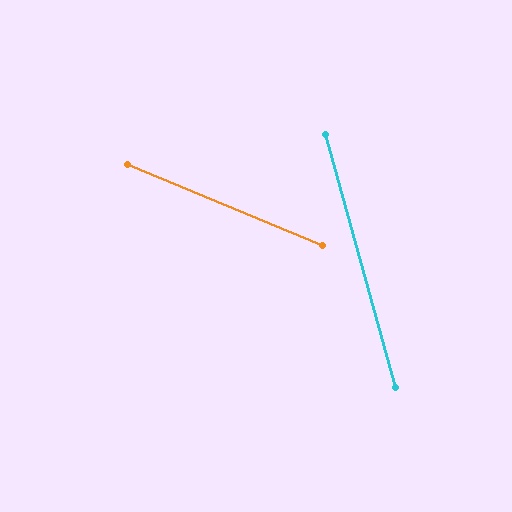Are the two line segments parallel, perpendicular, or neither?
Neither parallel nor perpendicular — they differ by about 52°.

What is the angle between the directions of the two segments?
Approximately 52 degrees.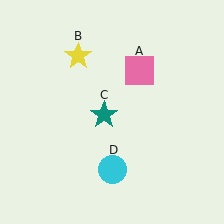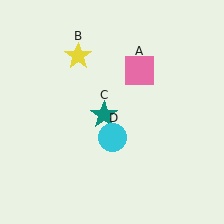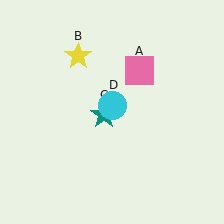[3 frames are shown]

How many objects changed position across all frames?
1 object changed position: cyan circle (object D).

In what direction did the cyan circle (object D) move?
The cyan circle (object D) moved up.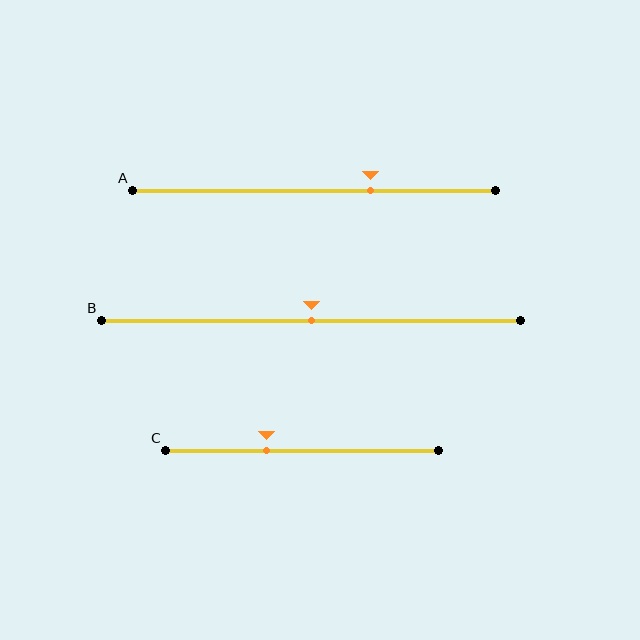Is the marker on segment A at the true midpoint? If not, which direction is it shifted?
No, the marker on segment A is shifted to the right by about 15% of the segment length.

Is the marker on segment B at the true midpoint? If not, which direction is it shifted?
Yes, the marker on segment B is at the true midpoint.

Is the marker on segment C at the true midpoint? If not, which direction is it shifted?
No, the marker on segment C is shifted to the left by about 13% of the segment length.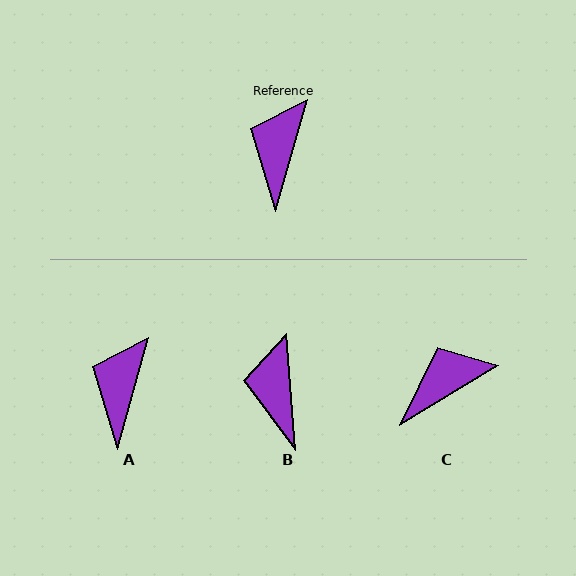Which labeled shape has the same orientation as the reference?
A.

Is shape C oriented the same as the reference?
No, it is off by about 43 degrees.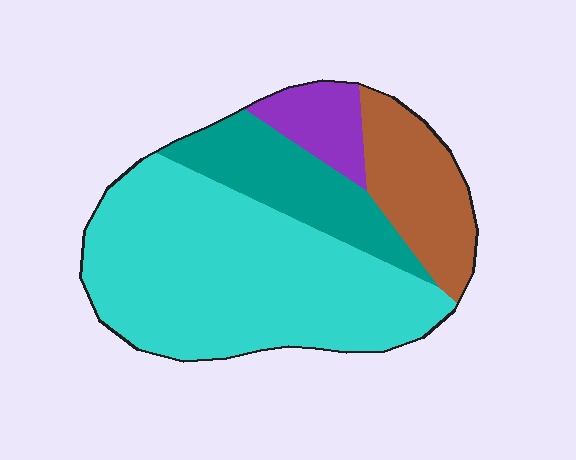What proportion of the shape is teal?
Teal covers roughly 20% of the shape.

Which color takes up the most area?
Cyan, at roughly 55%.